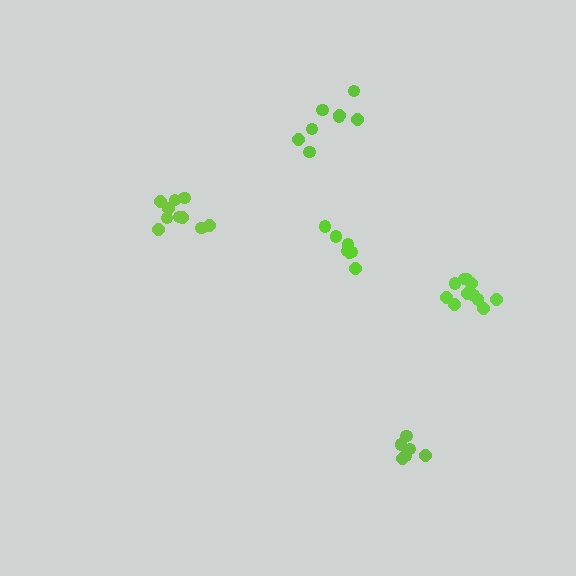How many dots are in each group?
Group 1: 10 dots, Group 2: 7 dots, Group 3: 6 dots, Group 4: 8 dots, Group 5: 11 dots (42 total).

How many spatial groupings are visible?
There are 5 spatial groupings.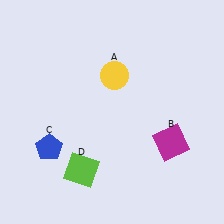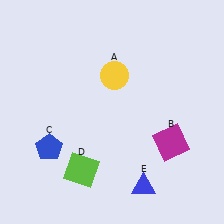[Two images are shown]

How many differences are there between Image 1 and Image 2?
There is 1 difference between the two images.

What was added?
A blue triangle (E) was added in Image 2.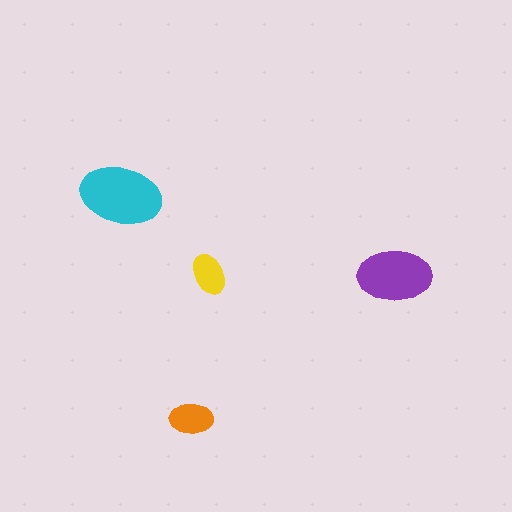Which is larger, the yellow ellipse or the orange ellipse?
The orange one.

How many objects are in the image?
There are 4 objects in the image.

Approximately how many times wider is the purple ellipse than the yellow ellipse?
About 2 times wider.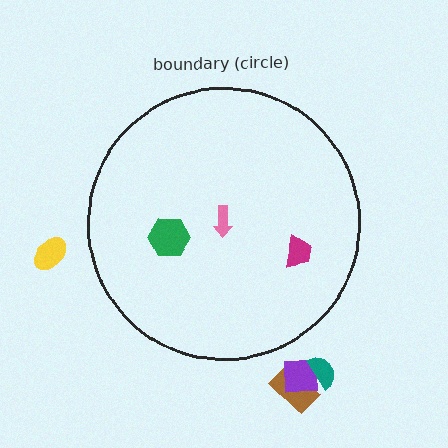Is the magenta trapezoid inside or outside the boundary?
Inside.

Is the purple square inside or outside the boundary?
Outside.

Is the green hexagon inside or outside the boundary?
Inside.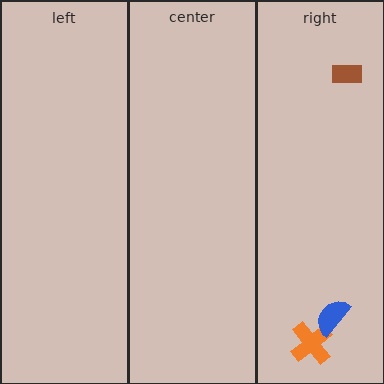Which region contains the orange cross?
The right region.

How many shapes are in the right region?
3.